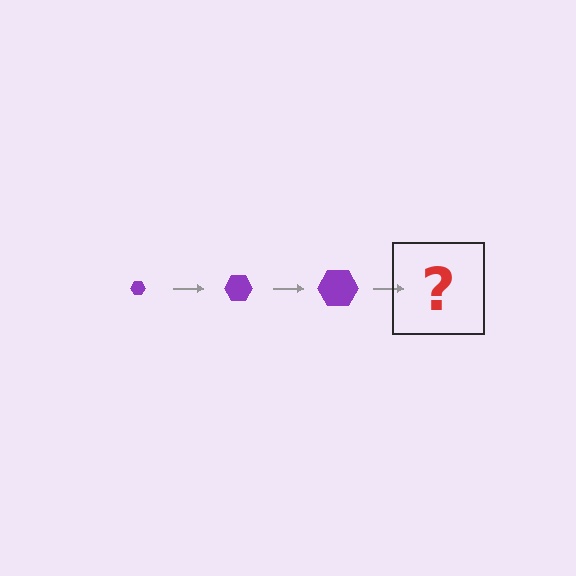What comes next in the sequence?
The next element should be a purple hexagon, larger than the previous one.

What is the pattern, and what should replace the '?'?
The pattern is that the hexagon gets progressively larger each step. The '?' should be a purple hexagon, larger than the previous one.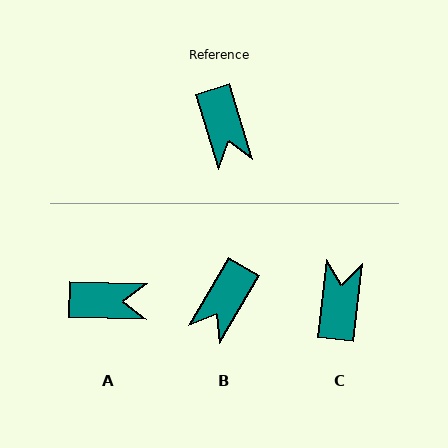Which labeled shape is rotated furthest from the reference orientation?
C, about 157 degrees away.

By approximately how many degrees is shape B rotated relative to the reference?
Approximately 47 degrees clockwise.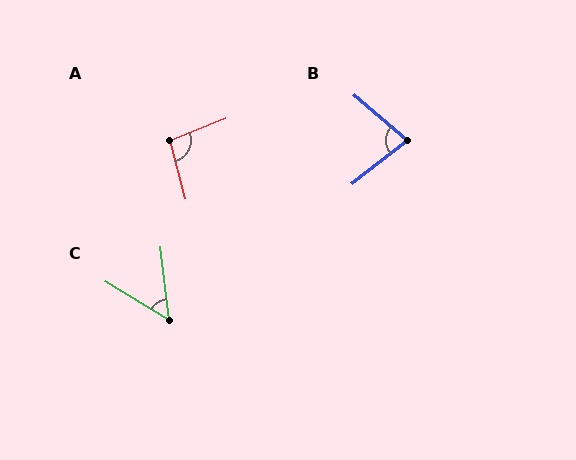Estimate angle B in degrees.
Approximately 78 degrees.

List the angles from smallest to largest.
C (53°), B (78°), A (97°).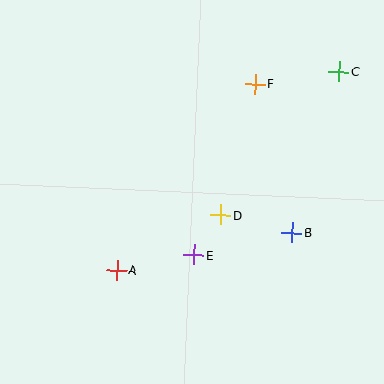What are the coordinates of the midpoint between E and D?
The midpoint between E and D is at (207, 235).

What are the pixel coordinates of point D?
Point D is at (221, 215).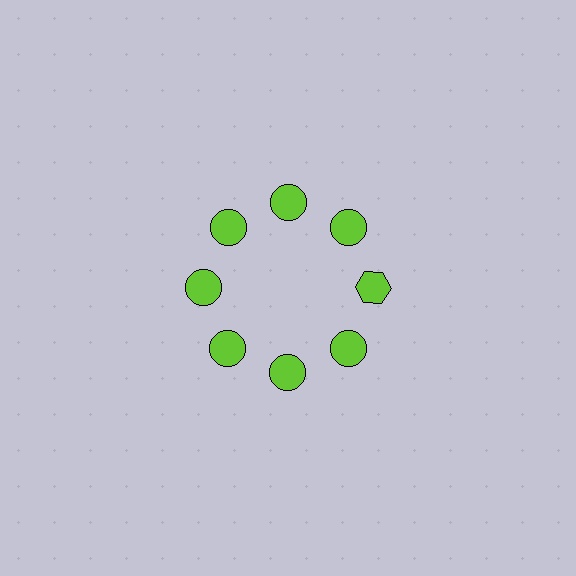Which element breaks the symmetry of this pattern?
The lime hexagon at roughly the 3 o'clock position breaks the symmetry. All other shapes are lime circles.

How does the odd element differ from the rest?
It has a different shape: hexagon instead of circle.